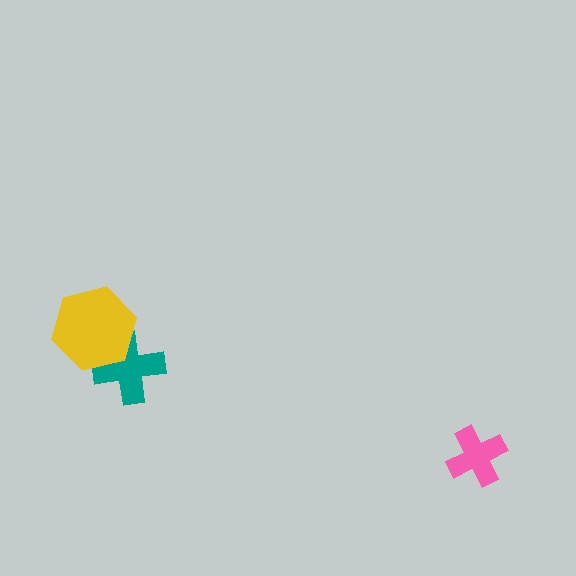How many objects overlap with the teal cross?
1 object overlaps with the teal cross.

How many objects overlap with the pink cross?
0 objects overlap with the pink cross.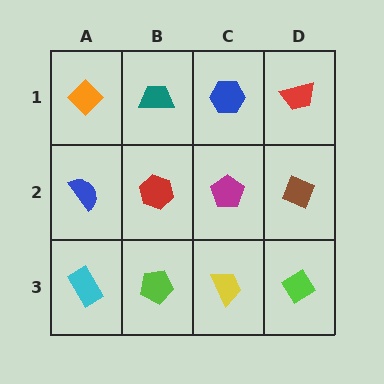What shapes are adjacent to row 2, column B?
A teal trapezoid (row 1, column B), a lime pentagon (row 3, column B), a blue semicircle (row 2, column A), a magenta pentagon (row 2, column C).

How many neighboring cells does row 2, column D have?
3.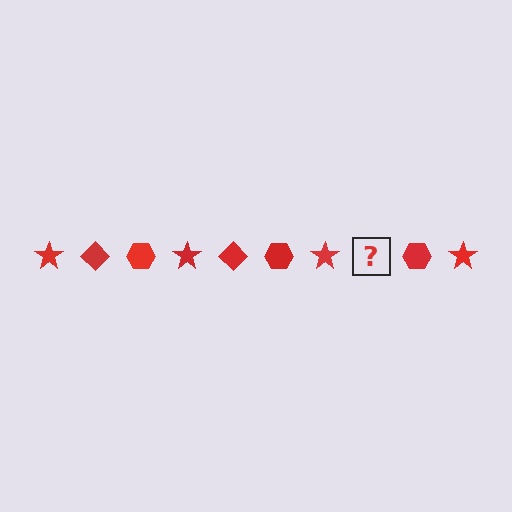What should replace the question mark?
The question mark should be replaced with a red diamond.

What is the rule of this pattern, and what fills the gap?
The rule is that the pattern cycles through star, diamond, hexagon shapes in red. The gap should be filled with a red diamond.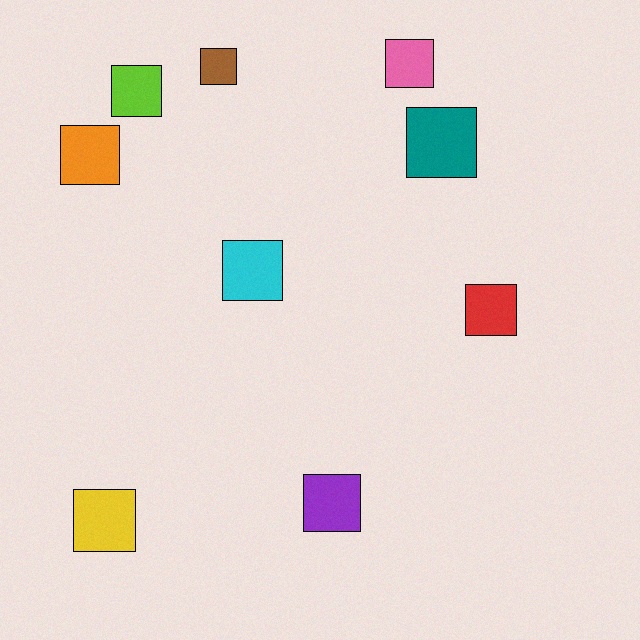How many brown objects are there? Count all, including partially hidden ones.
There is 1 brown object.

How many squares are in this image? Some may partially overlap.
There are 9 squares.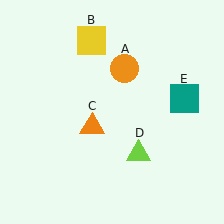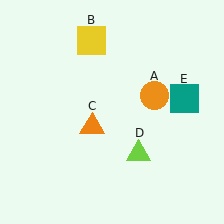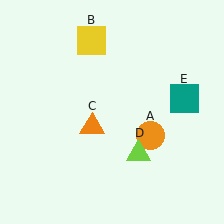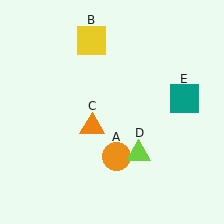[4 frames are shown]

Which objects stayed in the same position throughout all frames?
Yellow square (object B) and orange triangle (object C) and lime triangle (object D) and teal square (object E) remained stationary.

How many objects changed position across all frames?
1 object changed position: orange circle (object A).